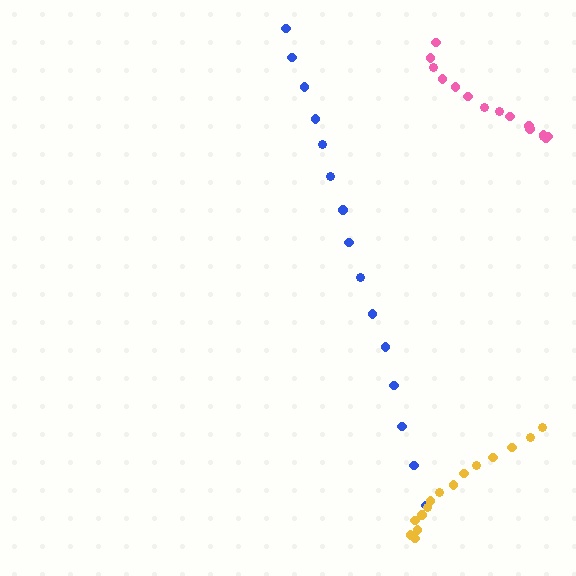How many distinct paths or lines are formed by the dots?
There are 3 distinct paths.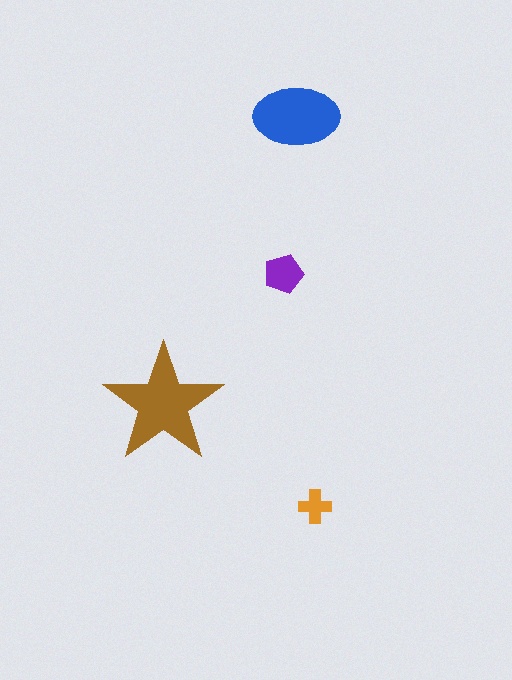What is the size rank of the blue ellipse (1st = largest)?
2nd.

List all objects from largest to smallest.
The brown star, the blue ellipse, the purple pentagon, the orange cross.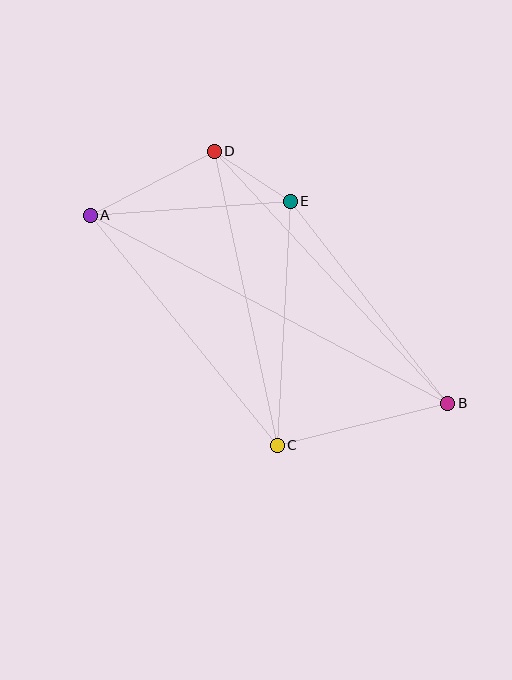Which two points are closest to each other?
Points D and E are closest to each other.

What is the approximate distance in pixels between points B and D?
The distance between B and D is approximately 343 pixels.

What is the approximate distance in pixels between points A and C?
The distance between A and C is approximately 296 pixels.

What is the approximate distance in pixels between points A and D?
The distance between A and D is approximately 140 pixels.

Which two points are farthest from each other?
Points A and B are farthest from each other.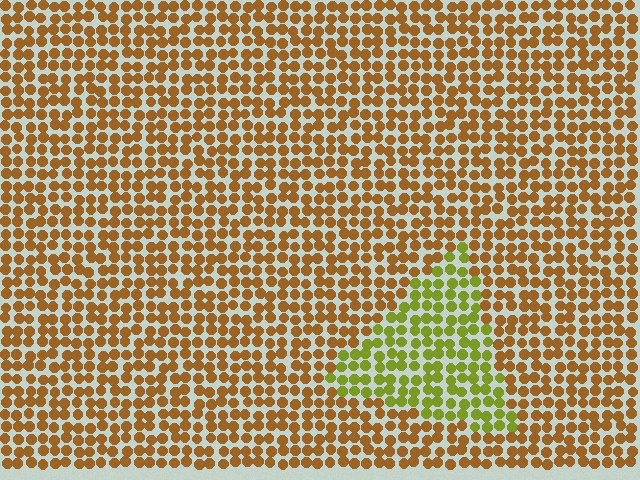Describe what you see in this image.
The image is filled with small brown elements in a uniform arrangement. A triangle-shaped region is visible where the elements are tinted to a slightly different hue, forming a subtle color boundary.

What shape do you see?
I see a triangle.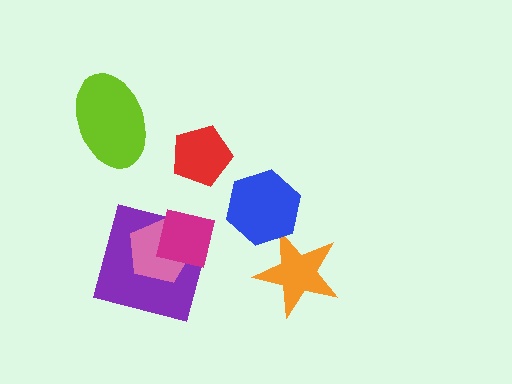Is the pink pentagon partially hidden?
Yes, it is partially covered by another shape.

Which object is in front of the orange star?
The blue hexagon is in front of the orange star.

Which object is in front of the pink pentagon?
The magenta square is in front of the pink pentagon.